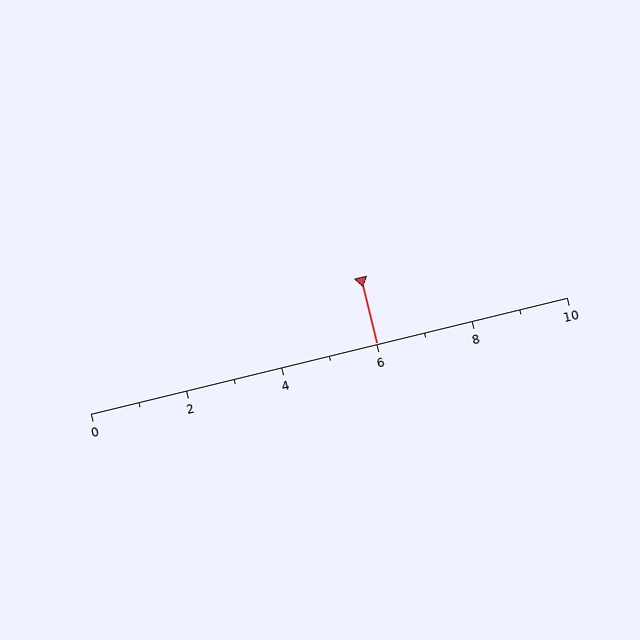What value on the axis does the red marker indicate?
The marker indicates approximately 6.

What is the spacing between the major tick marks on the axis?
The major ticks are spaced 2 apart.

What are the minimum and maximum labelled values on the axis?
The axis runs from 0 to 10.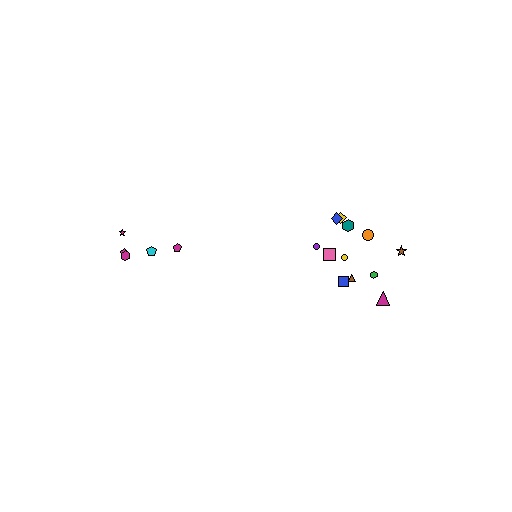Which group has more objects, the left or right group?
The right group.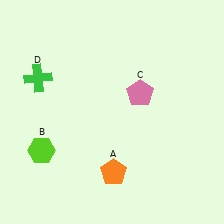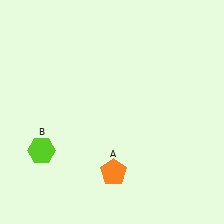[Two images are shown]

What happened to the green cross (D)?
The green cross (D) was removed in Image 2. It was in the top-left area of Image 1.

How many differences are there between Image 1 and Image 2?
There are 2 differences between the two images.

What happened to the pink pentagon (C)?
The pink pentagon (C) was removed in Image 2. It was in the top-right area of Image 1.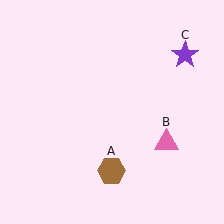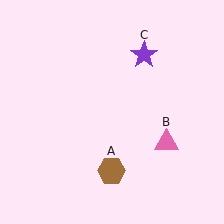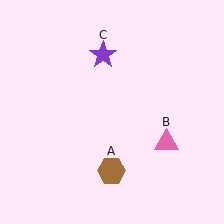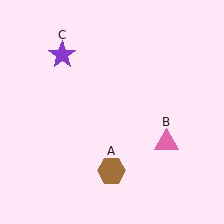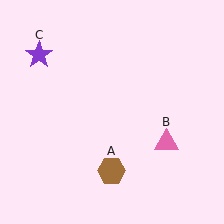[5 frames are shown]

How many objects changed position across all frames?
1 object changed position: purple star (object C).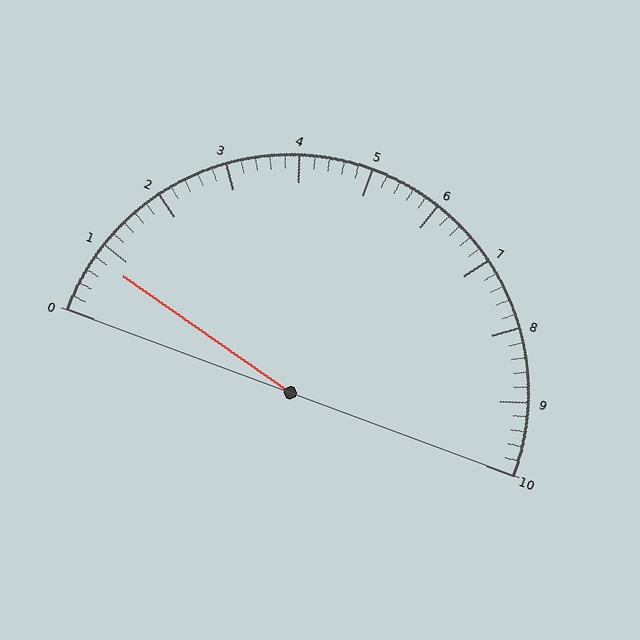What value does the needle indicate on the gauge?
The needle indicates approximately 0.8.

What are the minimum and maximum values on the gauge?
The gauge ranges from 0 to 10.